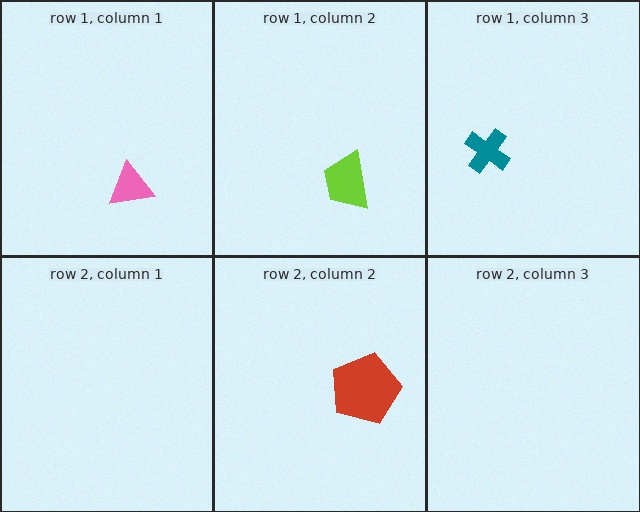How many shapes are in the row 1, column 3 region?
1.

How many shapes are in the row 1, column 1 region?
1.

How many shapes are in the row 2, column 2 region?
1.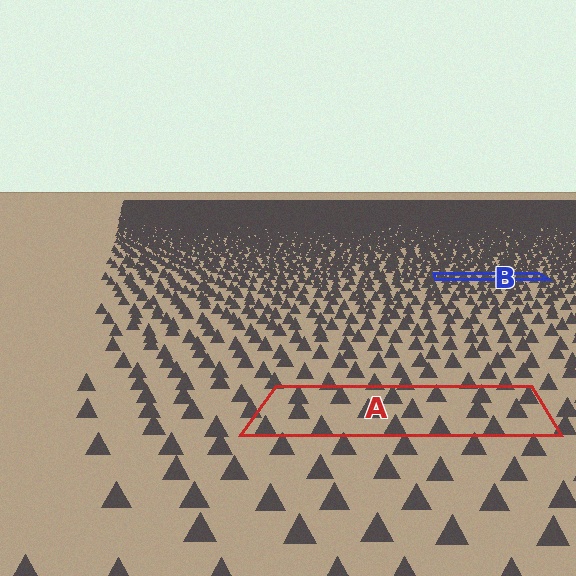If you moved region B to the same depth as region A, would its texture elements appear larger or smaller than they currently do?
They would appear larger. At a closer depth, the same texture elements are projected at a bigger on-screen size.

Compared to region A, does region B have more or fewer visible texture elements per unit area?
Region B has more texture elements per unit area — they are packed more densely because it is farther away.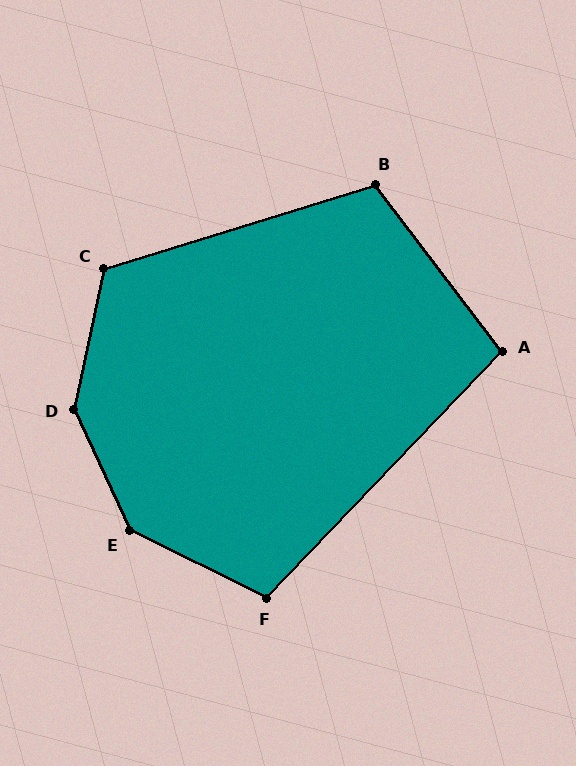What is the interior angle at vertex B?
Approximately 110 degrees (obtuse).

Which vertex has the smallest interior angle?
A, at approximately 99 degrees.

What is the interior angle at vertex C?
Approximately 120 degrees (obtuse).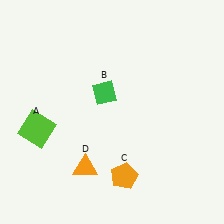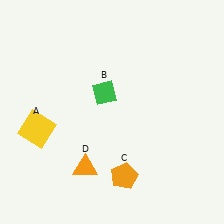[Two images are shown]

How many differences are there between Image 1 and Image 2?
There is 1 difference between the two images.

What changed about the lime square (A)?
In Image 1, A is lime. In Image 2, it changed to yellow.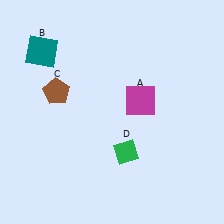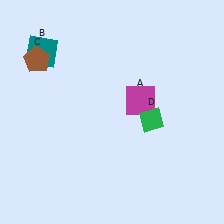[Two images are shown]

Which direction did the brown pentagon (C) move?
The brown pentagon (C) moved up.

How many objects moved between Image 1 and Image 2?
2 objects moved between the two images.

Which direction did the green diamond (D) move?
The green diamond (D) moved up.